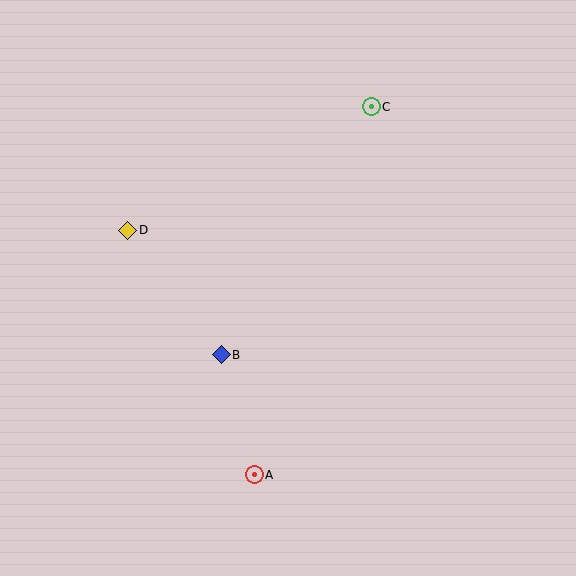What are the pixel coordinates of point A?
Point A is at (254, 475).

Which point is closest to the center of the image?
Point B at (221, 355) is closest to the center.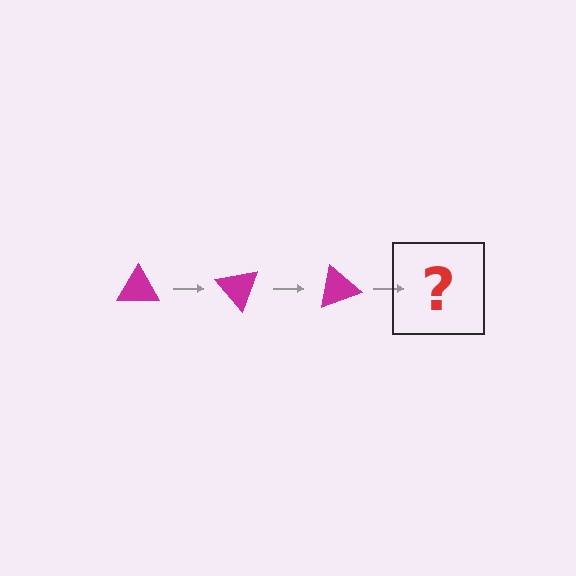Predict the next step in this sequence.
The next step is a magenta triangle rotated 150 degrees.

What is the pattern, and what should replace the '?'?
The pattern is that the triangle rotates 50 degrees each step. The '?' should be a magenta triangle rotated 150 degrees.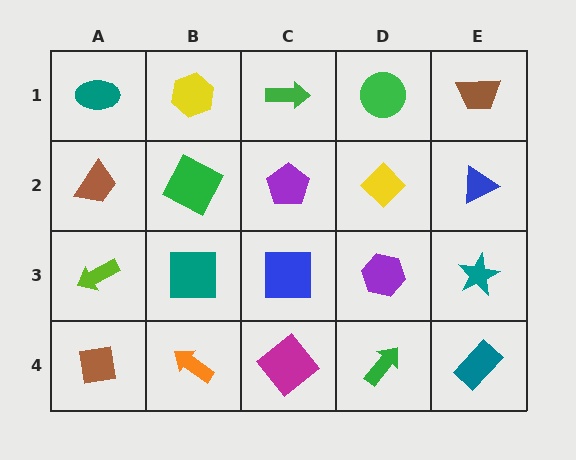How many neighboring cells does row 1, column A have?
2.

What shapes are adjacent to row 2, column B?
A yellow hexagon (row 1, column B), a teal square (row 3, column B), a brown trapezoid (row 2, column A), a purple pentagon (row 2, column C).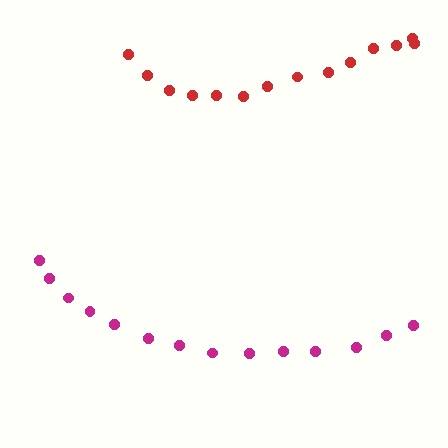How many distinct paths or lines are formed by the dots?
There are 2 distinct paths.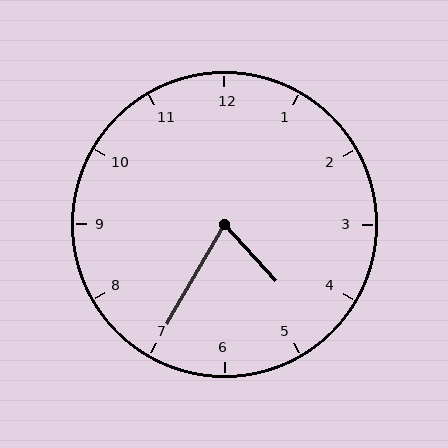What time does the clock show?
4:35.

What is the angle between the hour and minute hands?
Approximately 72 degrees.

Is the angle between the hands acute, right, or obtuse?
It is acute.